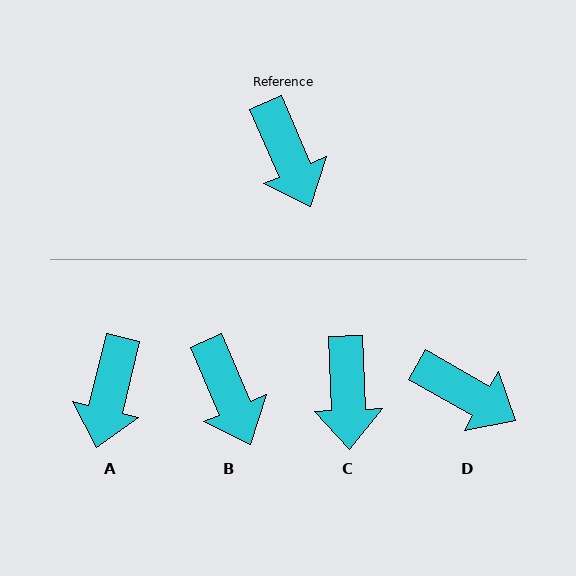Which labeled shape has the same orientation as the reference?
B.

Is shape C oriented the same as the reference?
No, it is off by about 21 degrees.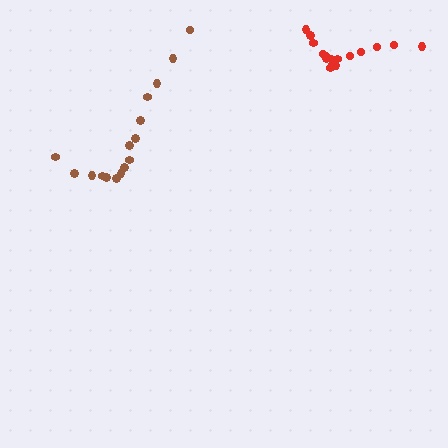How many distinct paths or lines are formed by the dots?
There are 2 distinct paths.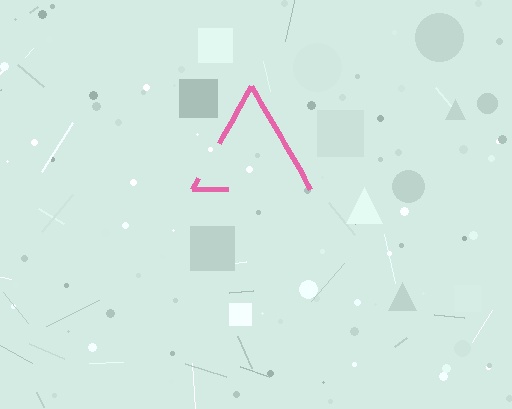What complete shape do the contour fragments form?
The contour fragments form a triangle.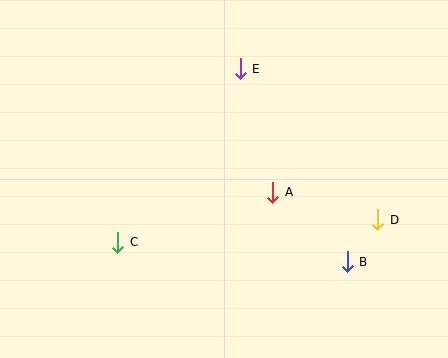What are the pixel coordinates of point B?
Point B is at (347, 262).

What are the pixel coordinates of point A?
Point A is at (273, 192).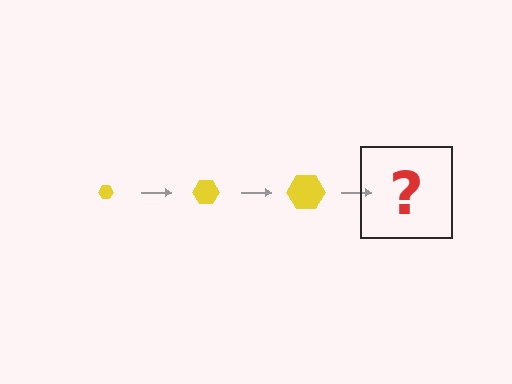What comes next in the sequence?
The next element should be a yellow hexagon, larger than the previous one.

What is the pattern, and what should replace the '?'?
The pattern is that the hexagon gets progressively larger each step. The '?' should be a yellow hexagon, larger than the previous one.